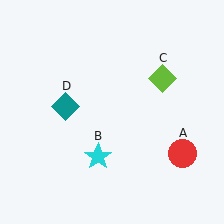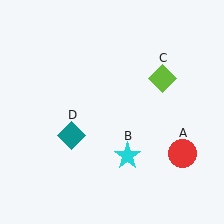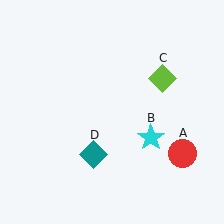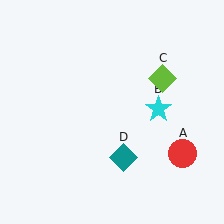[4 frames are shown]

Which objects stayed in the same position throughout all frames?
Red circle (object A) and lime diamond (object C) remained stationary.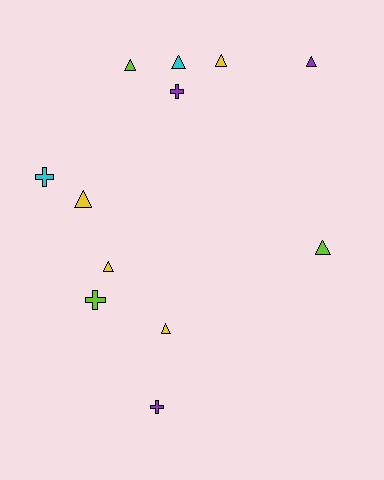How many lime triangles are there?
There are 2 lime triangles.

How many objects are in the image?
There are 12 objects.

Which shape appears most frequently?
Triangle, with 8 objects.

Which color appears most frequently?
Yellow, with 4 objects.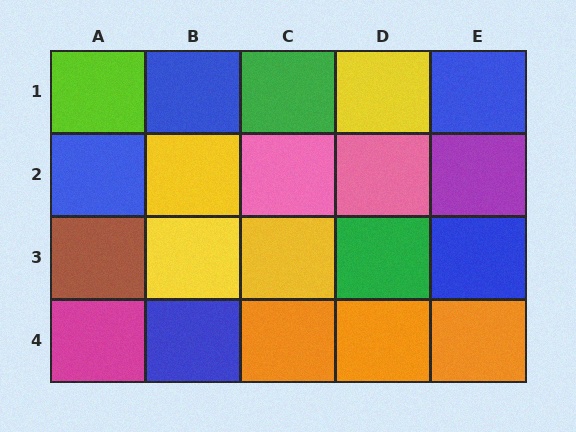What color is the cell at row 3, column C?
Yellow.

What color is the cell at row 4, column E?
Orange.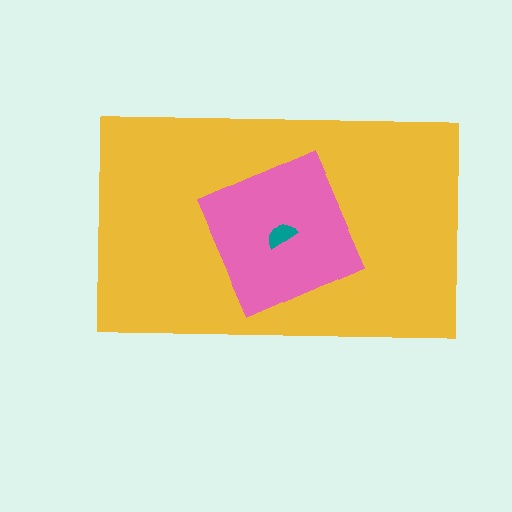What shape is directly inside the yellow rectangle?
The pink square.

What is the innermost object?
The teal semicircle.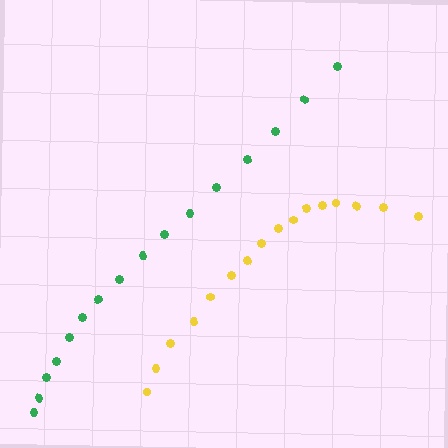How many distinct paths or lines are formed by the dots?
There are 2 distinct paths.